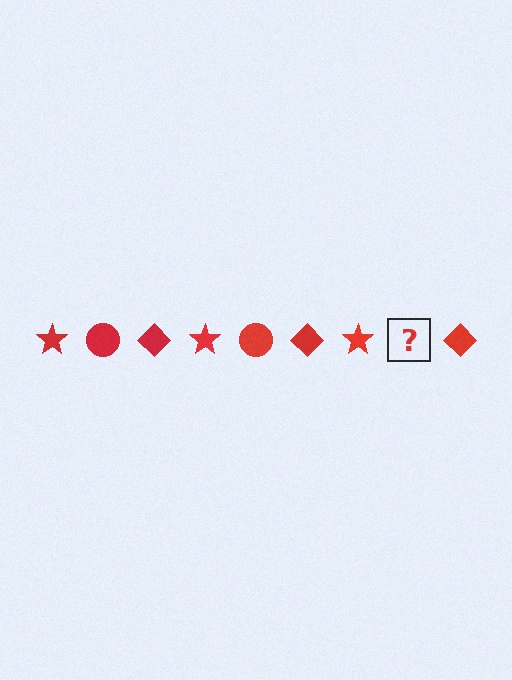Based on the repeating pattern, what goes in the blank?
The blank should be a red circle.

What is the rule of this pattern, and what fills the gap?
The rule is that the pattern cycles through star, circle, diamond shapes in red. The gap should be filled with a red circle.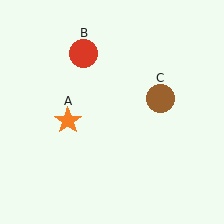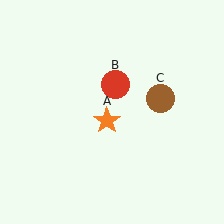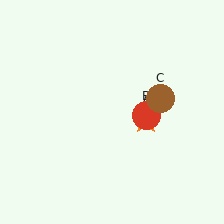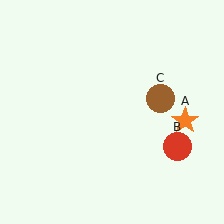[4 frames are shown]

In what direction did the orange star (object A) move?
The orange star (object A) moved right.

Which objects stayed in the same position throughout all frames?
Brown circle (object C) remained stationary.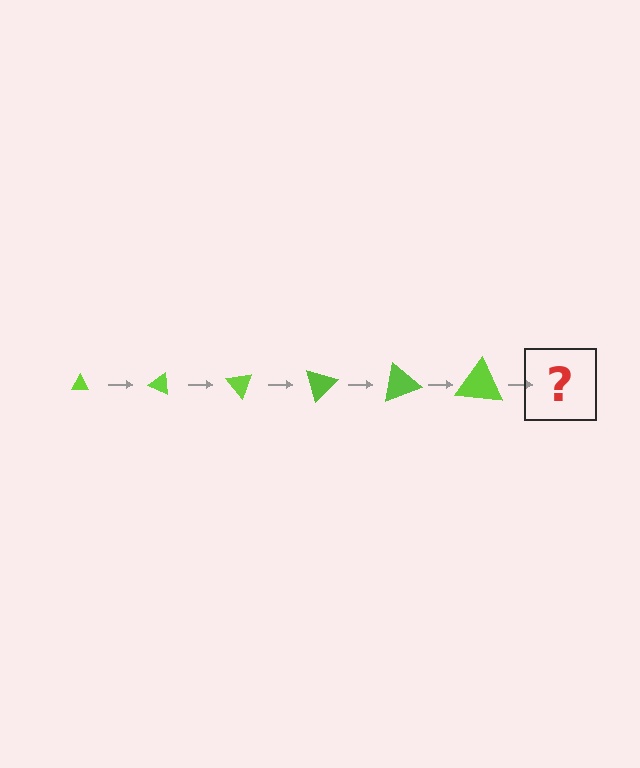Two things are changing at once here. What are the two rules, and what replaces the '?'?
The two rules are that the triangle grows larger each step and it rotates 25 degrees each step. The '?' should be a triangle, larger than the previous one and rotated 150 degrees from the start.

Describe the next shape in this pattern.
It should be a triangle, larger than the previous one and rotated 150 degrees from the start.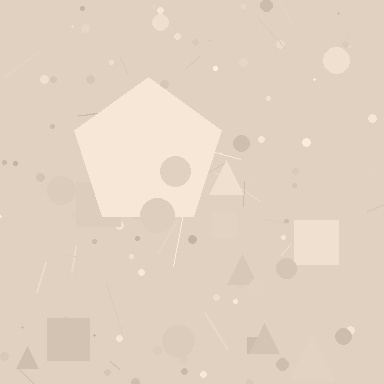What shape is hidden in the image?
A pentagon is hidden in the image.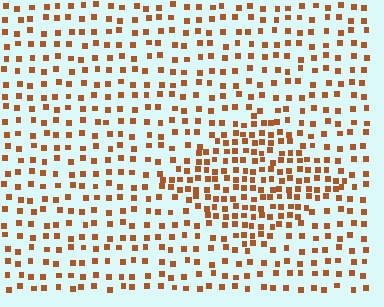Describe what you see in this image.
The image contains small brown elements arranged at two different densities. A diamond-shaped region is visible where the elements are more densely packed than the surrounding area.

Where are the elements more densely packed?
The elements are more densely packed inside the diamond boundary.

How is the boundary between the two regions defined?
The boundary is defined by a change in element density (approximately 1.9x ratio). All elements are the same color, size, and shape.